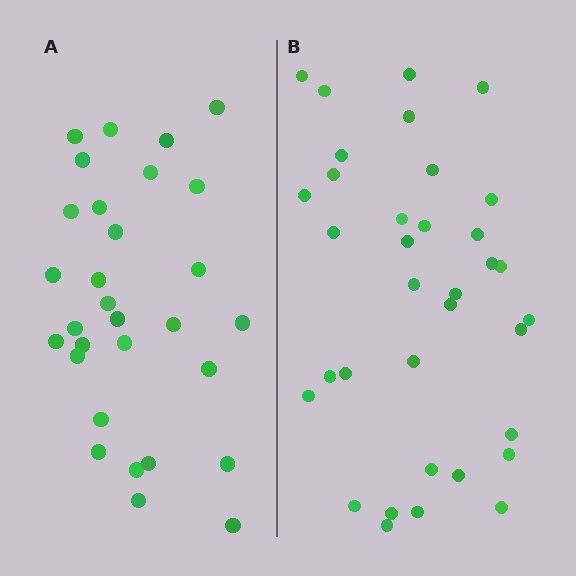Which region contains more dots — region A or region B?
Region B (the right region) has more dots.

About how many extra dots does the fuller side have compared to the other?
Region B has about 5 more dots than region A.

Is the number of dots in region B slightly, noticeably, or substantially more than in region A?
Region B has only slightly more — the two regions are fairly close. The ratio is roughly 1.2 to 1.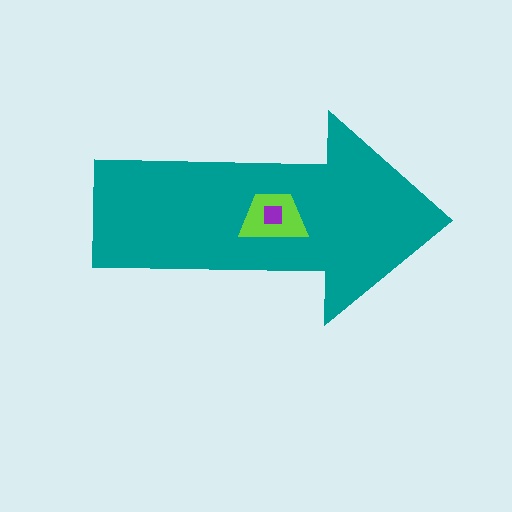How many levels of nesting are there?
3.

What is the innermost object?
The purple square.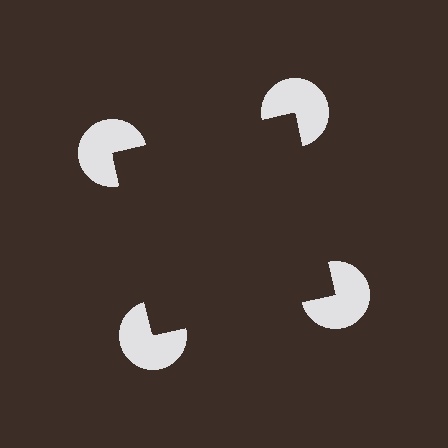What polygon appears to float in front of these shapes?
An illusory square — its edges are inferred from the aligned wedge cuts in the pac-man discs, not physically drawn.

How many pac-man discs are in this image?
There are 4 — one at each vertex of the illusory square.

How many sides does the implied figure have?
4 sides.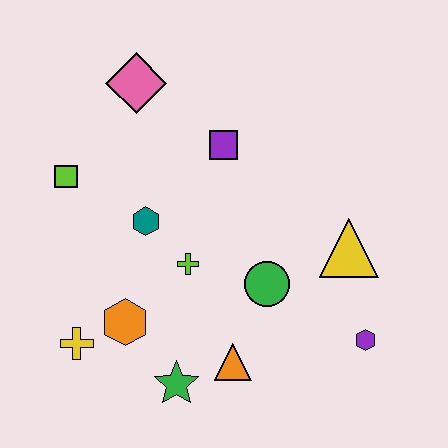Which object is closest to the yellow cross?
The orange hexagon is closest to the yellow cross.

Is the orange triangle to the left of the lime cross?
No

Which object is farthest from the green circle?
The pink diamond is farthest from the green circle.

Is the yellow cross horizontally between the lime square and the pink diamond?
Yes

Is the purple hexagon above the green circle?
No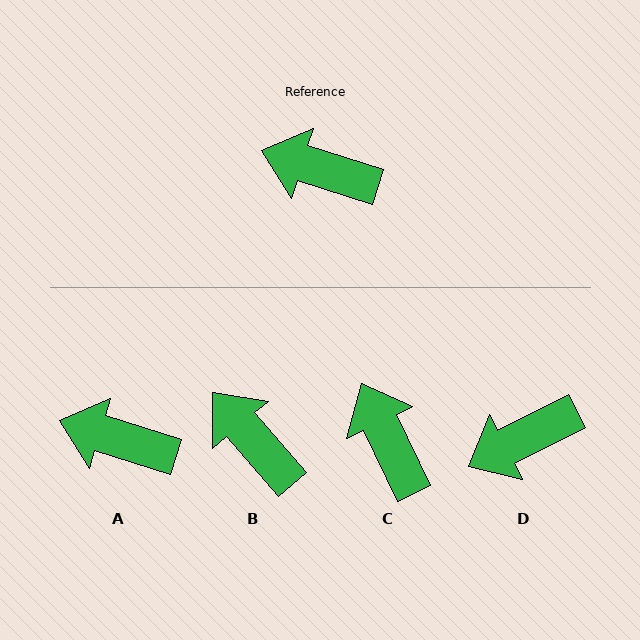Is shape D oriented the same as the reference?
No, it is off by about 44 degrees.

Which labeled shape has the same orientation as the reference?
A.